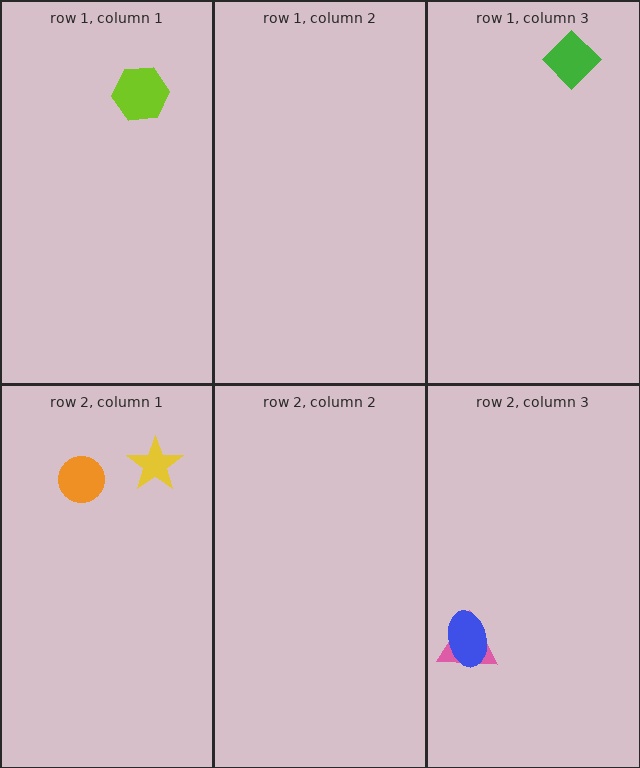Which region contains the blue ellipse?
The row 2, column 3 region.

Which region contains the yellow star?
The row 2, column 1 region.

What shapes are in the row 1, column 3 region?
The green diamond.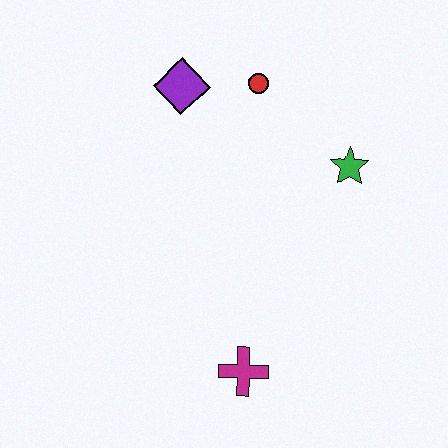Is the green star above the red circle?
No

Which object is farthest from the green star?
The magenta cross is farthest from the green star.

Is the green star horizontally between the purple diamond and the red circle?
No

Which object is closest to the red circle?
The purple diamond is closest to the red circle.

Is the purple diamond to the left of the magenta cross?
Yes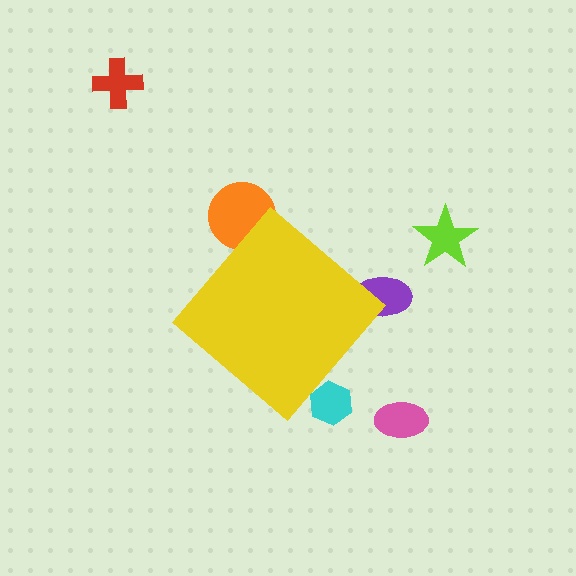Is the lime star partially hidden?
No, the lime star is fully visible.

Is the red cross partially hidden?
No, the red cross is fully visible.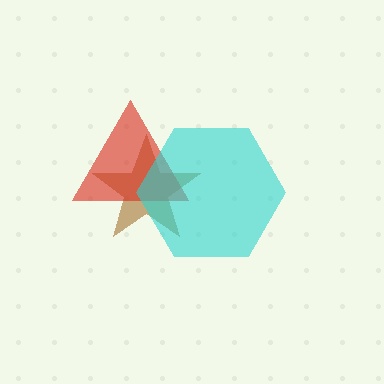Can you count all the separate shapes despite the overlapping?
Yes, there are 3 separate shapes.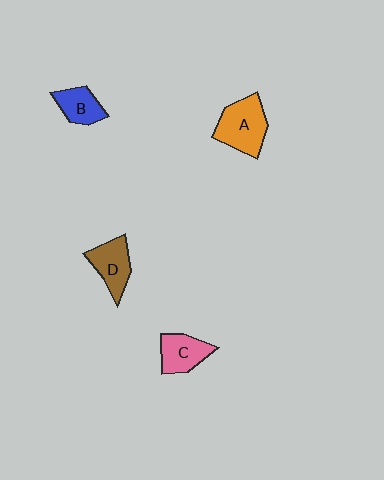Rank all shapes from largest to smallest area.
From largest to smallest: A (orange), D (brown), C (pink), B (blue).